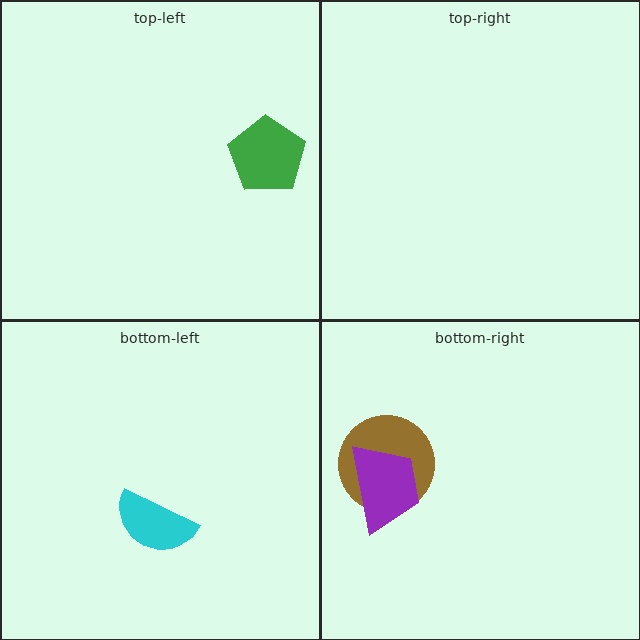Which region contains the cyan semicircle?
The bottom-left region.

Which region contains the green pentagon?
The top-left region.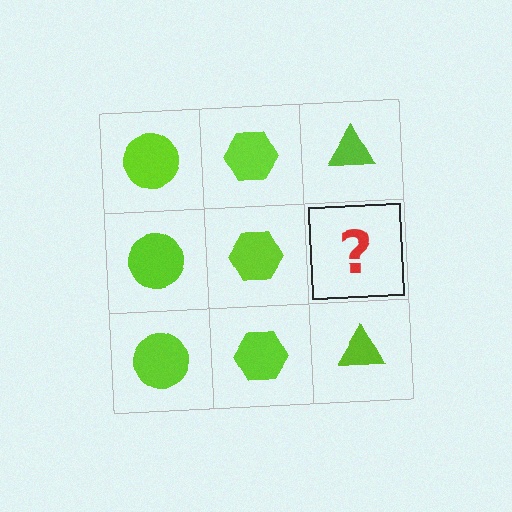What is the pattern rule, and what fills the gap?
The rule is that each column has a consistent shape. The gap should be filled with a lime triangle.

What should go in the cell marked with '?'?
The missing cell should contain a lime triangle.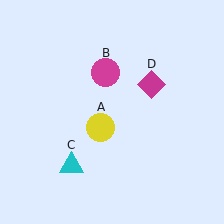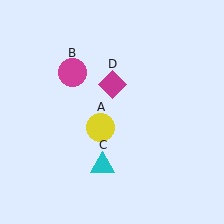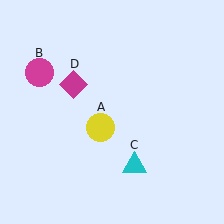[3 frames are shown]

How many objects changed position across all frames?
3 objects changed position: magenta circle (object B), cyan triangle (object C), magenta diamond (object D).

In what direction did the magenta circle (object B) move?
The magenta circle (object B) moved left.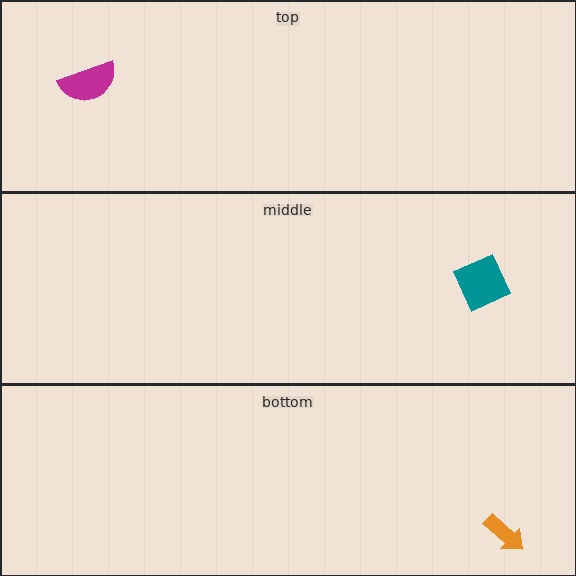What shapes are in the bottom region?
The orange arrow.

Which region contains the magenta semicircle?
The top region.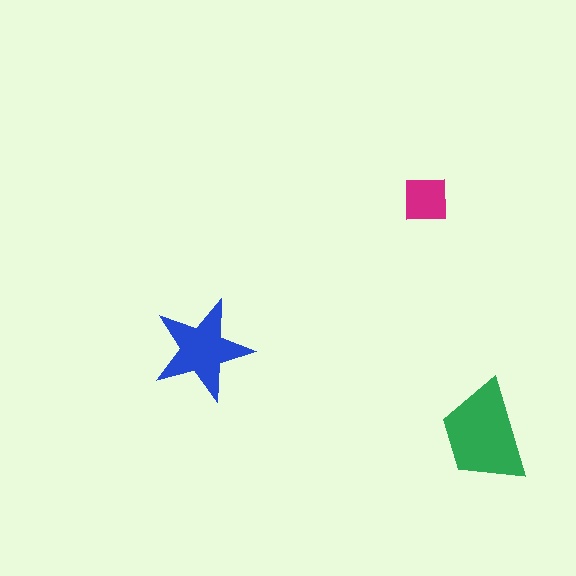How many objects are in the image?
There are 3 objects in the image.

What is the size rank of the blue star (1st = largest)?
2nd.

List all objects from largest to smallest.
The green trapezoid, the blue star, the magenta square.